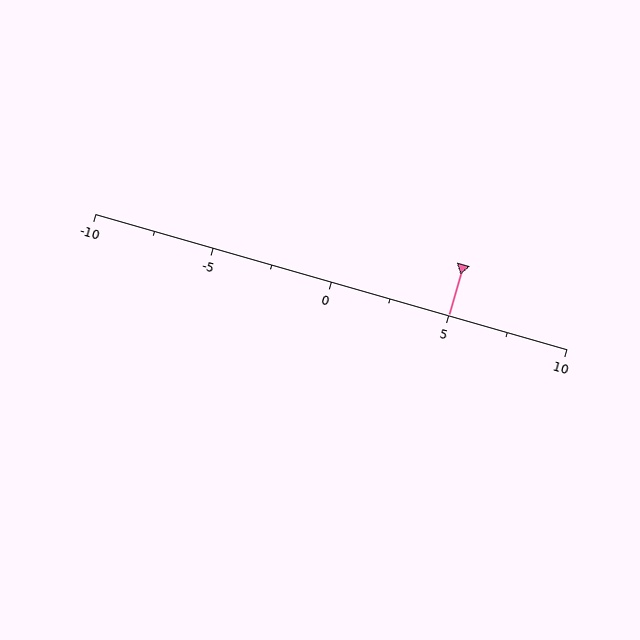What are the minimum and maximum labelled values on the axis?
The axis runs from -10 to 10.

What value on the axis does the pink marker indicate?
The marker indicates approximately 5.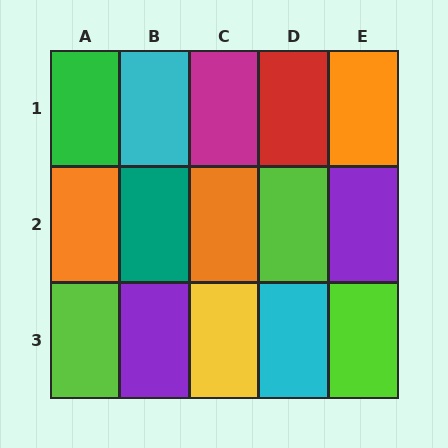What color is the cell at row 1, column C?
Magenta.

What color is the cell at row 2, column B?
Teal.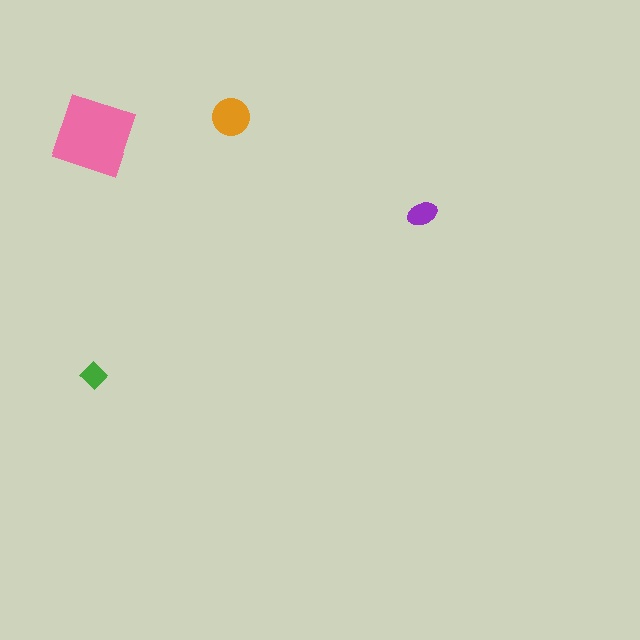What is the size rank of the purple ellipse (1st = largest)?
3rd.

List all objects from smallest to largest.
The green diamond, the purple ellipse, the orange circle, the pink square.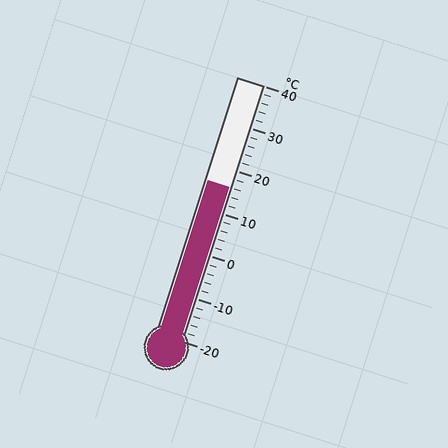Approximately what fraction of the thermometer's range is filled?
The thermometer is filled to approximately 60% of its range.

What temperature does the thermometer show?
The thermometer shows approximately 16°C.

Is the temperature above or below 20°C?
The temperature is below 20°C.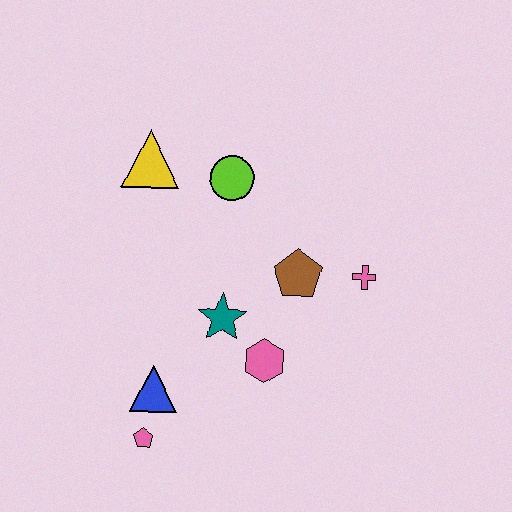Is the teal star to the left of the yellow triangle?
No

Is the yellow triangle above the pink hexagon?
Yes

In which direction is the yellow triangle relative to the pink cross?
The yellow triangle is to the left of the pink cross.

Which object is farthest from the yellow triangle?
The pink pentagon is farthest from the yellow triangle.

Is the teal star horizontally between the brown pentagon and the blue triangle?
Yes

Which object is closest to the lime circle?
The yellow triangle is closest to the lime circle.